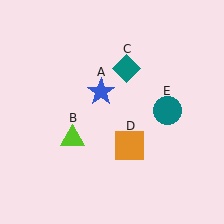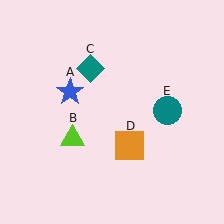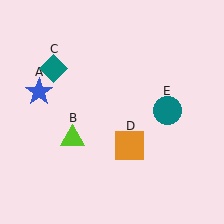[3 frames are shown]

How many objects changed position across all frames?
2 objects changed position: blue star (object A), teal diamond (object C).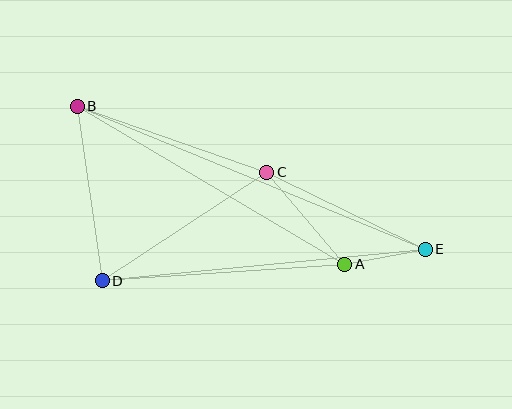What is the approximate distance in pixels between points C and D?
The distance between C and D is approximately 197 pixels.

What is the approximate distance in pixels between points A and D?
The distance between A and D is approximately 243 pixels.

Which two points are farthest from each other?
Points B and E are farthest from each other.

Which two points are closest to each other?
Points A and E are closest to each other.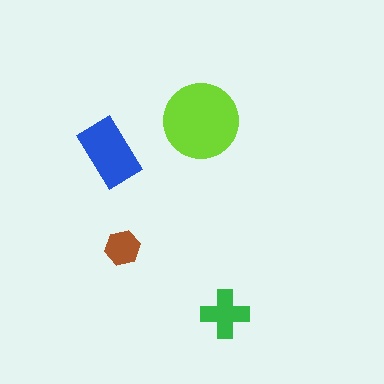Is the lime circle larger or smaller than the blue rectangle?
Larger.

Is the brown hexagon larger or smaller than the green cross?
Smaller.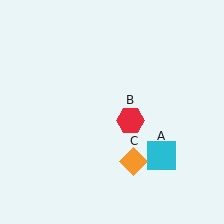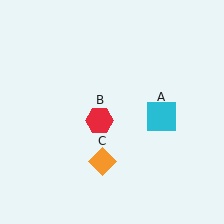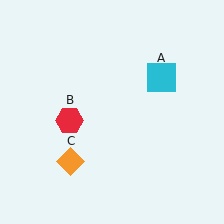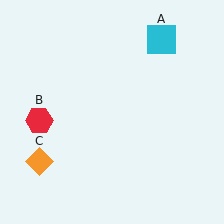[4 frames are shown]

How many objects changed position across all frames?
3 objects changed position: cyan square (object A), red hexagon (object B), orange diamond (object C).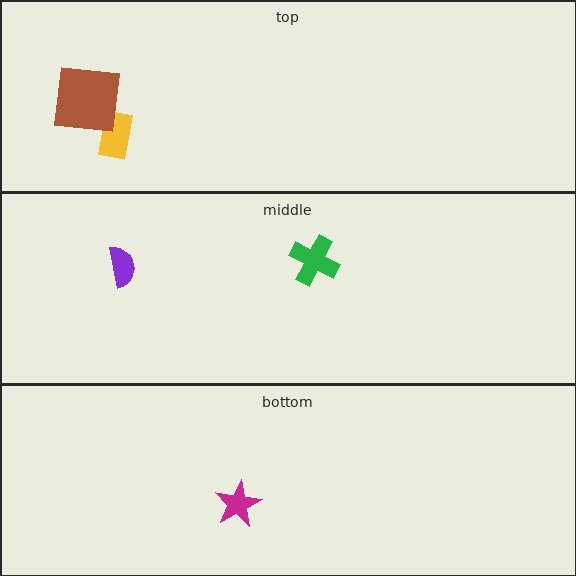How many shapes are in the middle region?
2.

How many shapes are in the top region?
2.